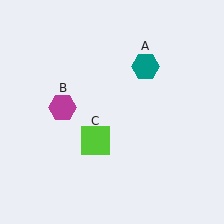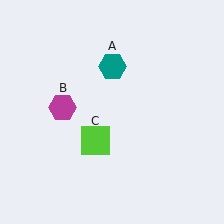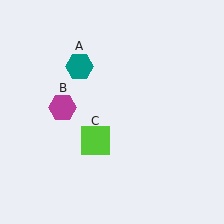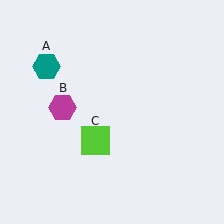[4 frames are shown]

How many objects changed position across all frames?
1 object changed position: teal hexagon (object A).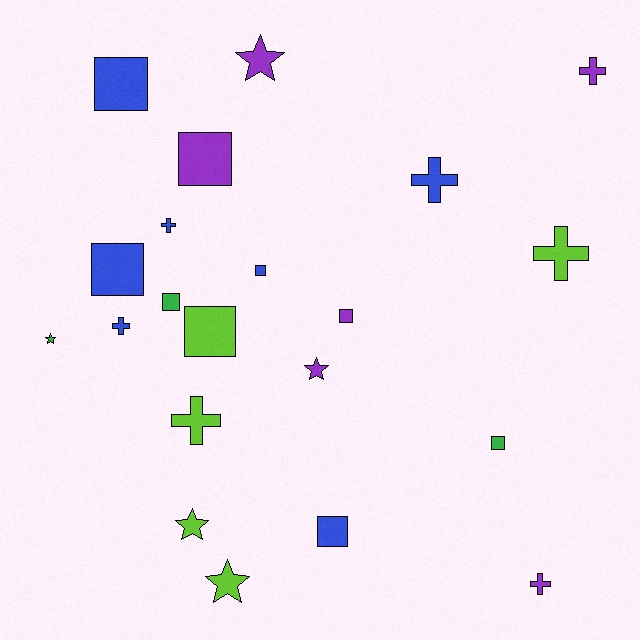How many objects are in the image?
There are 21 objects.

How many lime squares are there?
There is 1 lime square.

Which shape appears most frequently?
Square, with 9 objects.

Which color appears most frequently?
Blue, with 7 objects.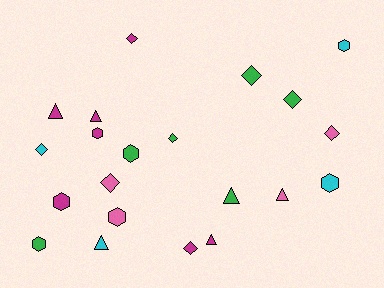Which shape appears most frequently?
Diamond, with 8 objects.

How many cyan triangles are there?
There is 1 cyan triangle.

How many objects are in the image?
There are 21 objects.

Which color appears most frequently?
Magenta, with 7 objects.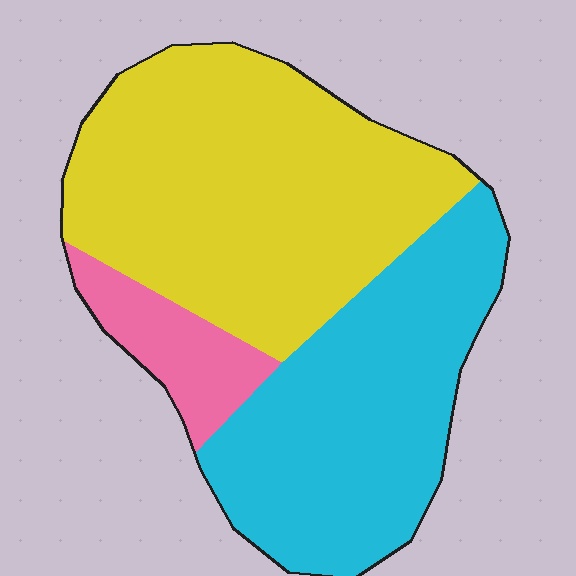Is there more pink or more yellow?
Yellow.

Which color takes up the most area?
Yellow, at roughly 50%.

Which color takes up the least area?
Pink, at roughly 10%.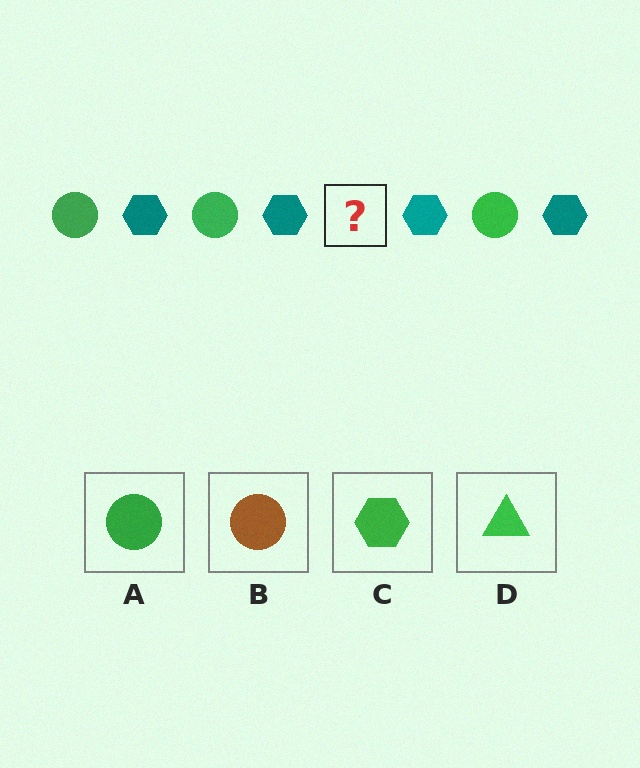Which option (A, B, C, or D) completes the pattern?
A.